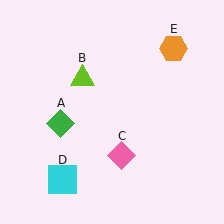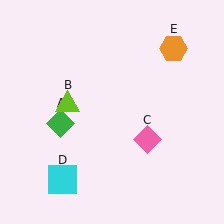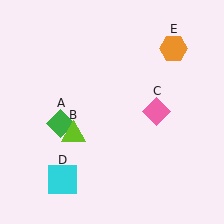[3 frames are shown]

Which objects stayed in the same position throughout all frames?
Green diamond (object A) and cyan square (object D) and orange hexagon (object E) remained stationary.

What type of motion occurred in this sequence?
The lime triangle (object B), pink diamond (object C) rotated counterclockwise around the center of the scene.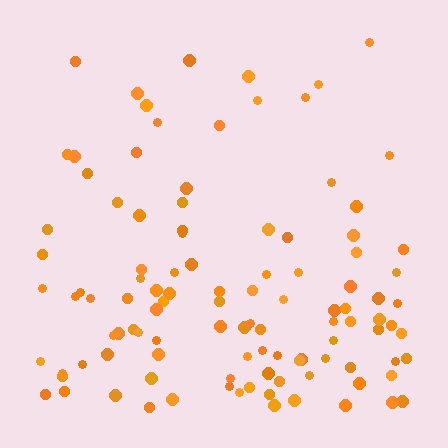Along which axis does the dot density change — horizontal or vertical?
Vertical.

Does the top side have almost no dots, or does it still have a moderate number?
Still a moderate number, just noticeably fewer than the bottom.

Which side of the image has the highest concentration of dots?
The bottom.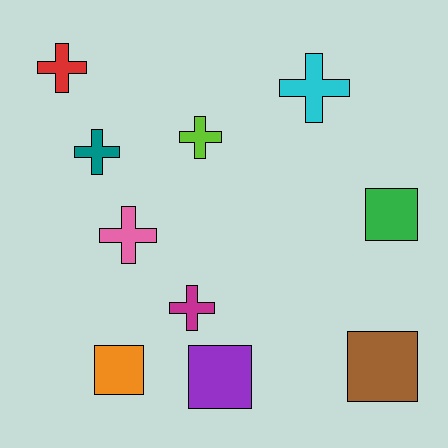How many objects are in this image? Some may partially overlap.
There are 10 objects.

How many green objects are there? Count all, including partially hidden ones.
There is 1 green object.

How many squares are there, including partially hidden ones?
There are 4 squares.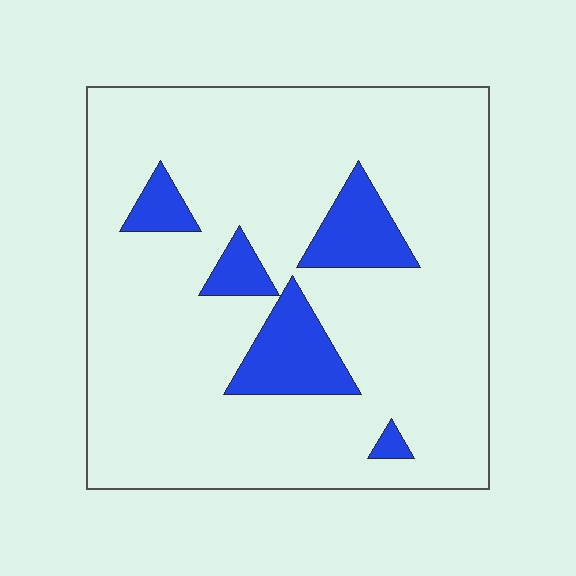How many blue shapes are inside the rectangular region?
5.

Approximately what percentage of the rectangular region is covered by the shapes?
Approximately 15%.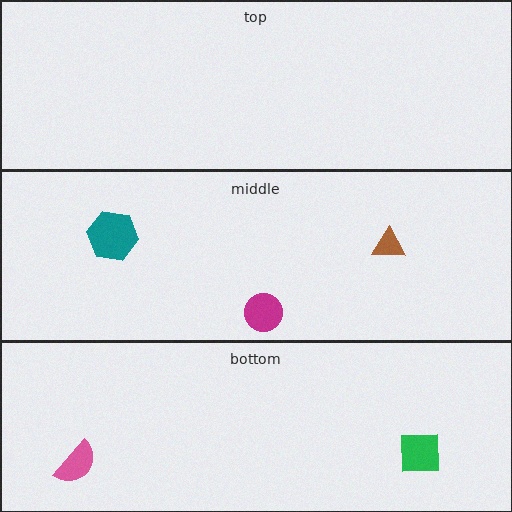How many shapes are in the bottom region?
2.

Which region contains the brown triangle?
The middle region.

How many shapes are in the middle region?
3.